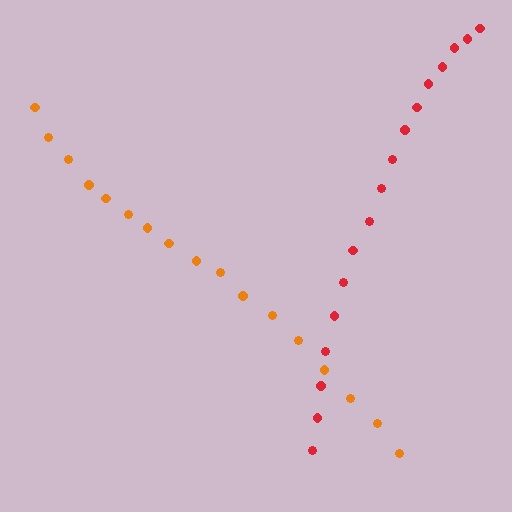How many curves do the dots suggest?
There are 2 distinct paths.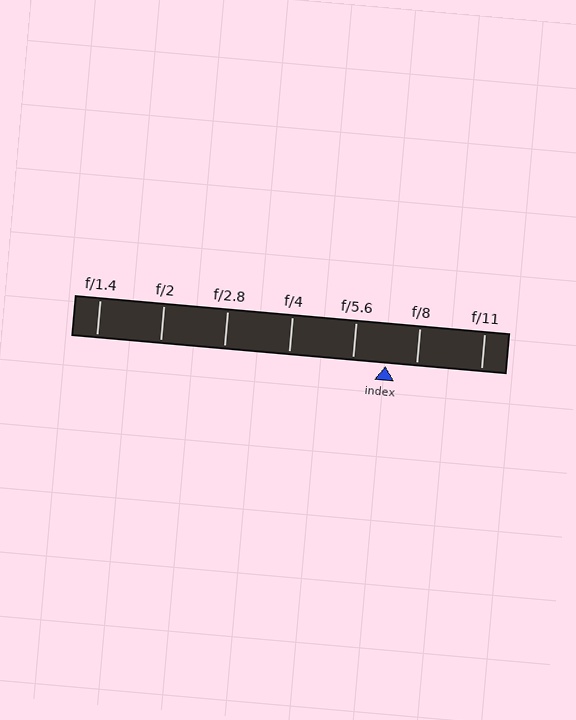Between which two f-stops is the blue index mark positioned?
The index mark is between f/5.6 and f/8.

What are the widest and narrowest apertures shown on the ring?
The widest aperture shown is f/1.4 and the narrowest is f/11.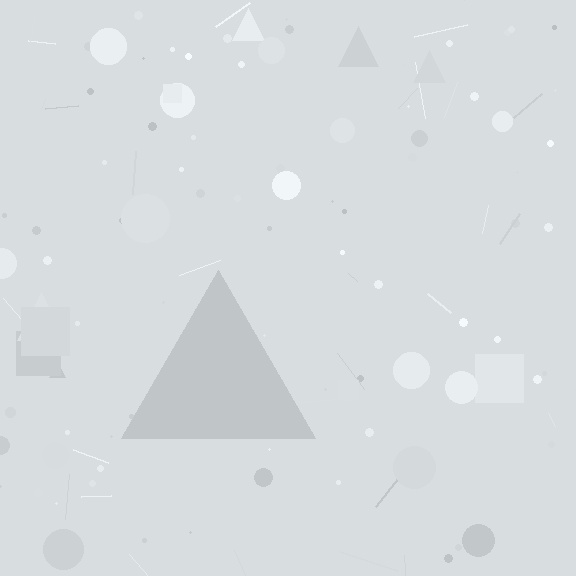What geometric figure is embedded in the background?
A triangle is embedded in the background.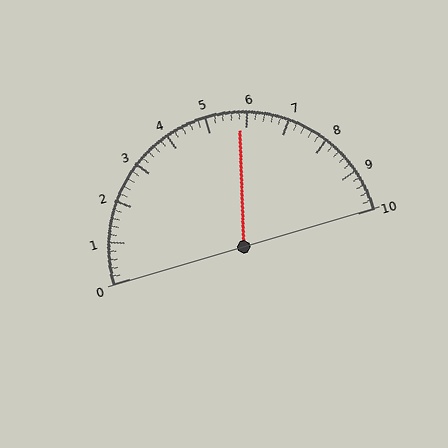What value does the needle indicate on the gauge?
The needle indicates approximately 5.8.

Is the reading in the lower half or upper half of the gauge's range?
The reading is in the upper half of the range (0 to 10).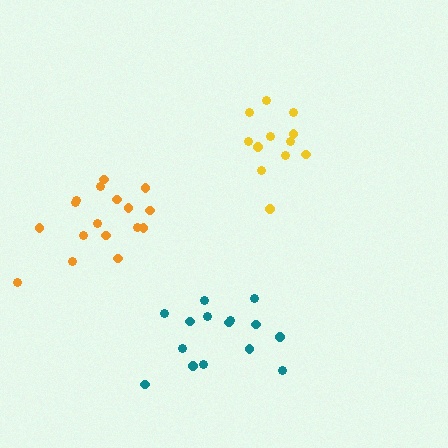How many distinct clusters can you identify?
There are 3 distinct clusters.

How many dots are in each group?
Group 1: 15 dots, Group 2: 12 dots, Group 3: 17 dots (44 total).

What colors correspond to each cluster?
The clusters are colored: teal, yellow, orange.